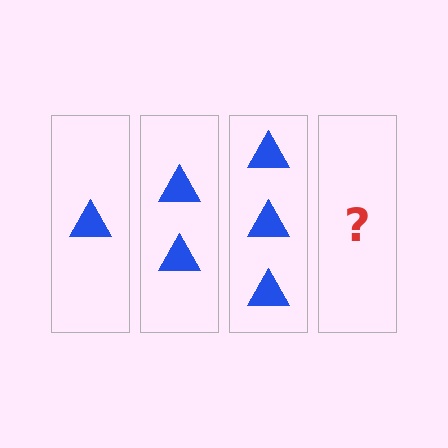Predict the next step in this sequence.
The next step is 4 triangles.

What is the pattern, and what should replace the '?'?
The pattern is that each step adds one more triangle. The '?' should be 4 triangles.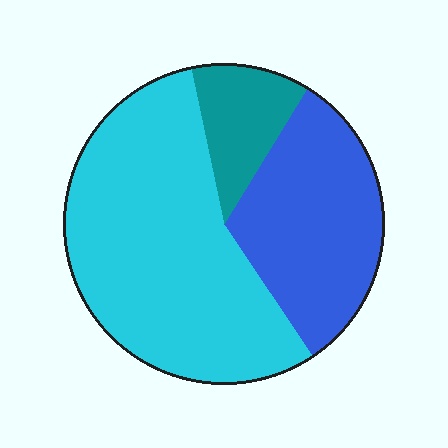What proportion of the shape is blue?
Blue covers roughly 30% of the shape.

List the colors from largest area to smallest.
From largest to smallest: cyan, blue, teal.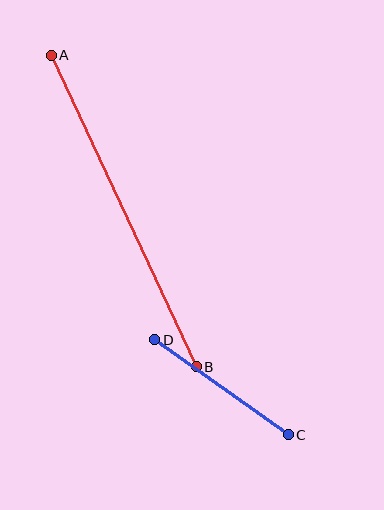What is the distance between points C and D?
The distance is approximately 164 pixels.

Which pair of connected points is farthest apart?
Points A and B are farthest apart.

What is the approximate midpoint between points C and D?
The midpoint is at approximately (221, 387) pixels.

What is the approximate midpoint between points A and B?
The midpoint is at approximately (124, 211) pixels.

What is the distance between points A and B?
The distance is approximately 344 pixels.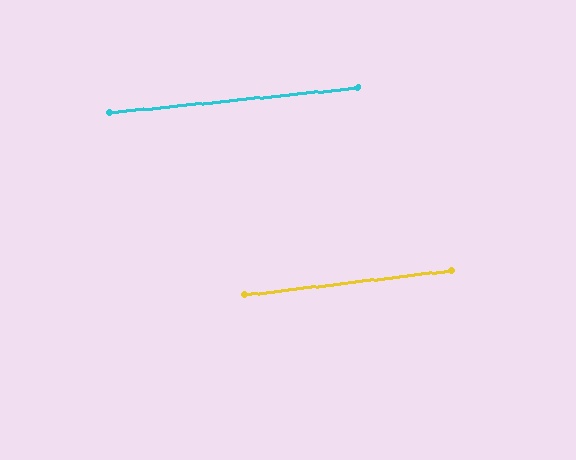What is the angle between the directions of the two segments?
Approximately 1 degree.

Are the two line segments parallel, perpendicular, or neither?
Parallel — their directions differ by only 0.9°.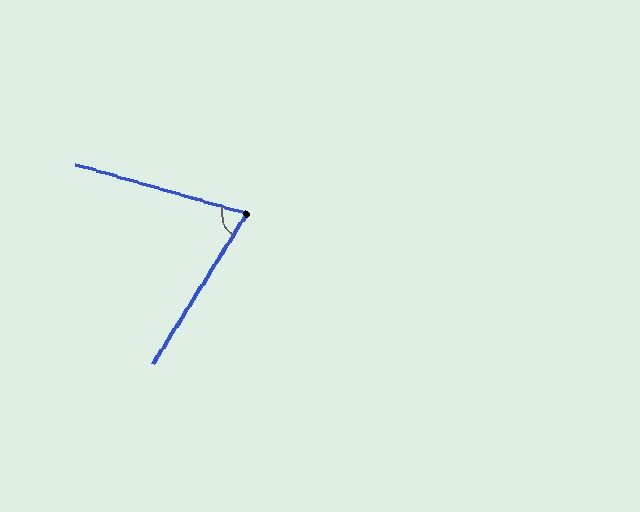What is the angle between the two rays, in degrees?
Approximately 74 degrees.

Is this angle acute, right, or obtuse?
It is acute.